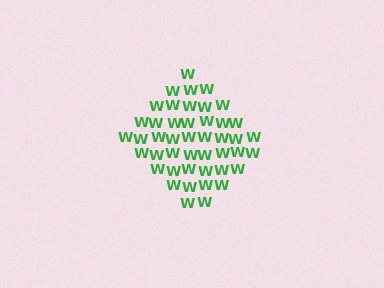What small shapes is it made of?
It is made of small letter W's.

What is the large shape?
The large shape is a diamond.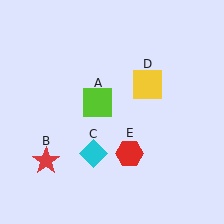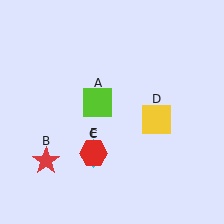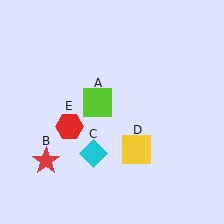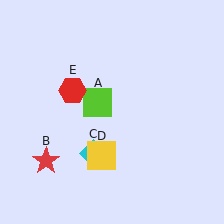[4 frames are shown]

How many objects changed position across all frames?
2 objects changed position: yellow square (object D), red hexagon (object E).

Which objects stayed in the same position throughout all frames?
Lime square (object A) and red star (object B) and cyan diamond (object C) remained stationary.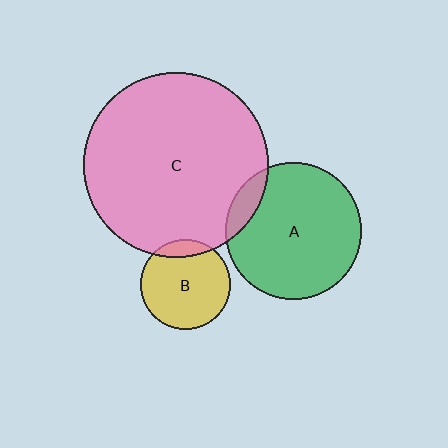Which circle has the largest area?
Circle C (pink).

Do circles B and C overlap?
Yes.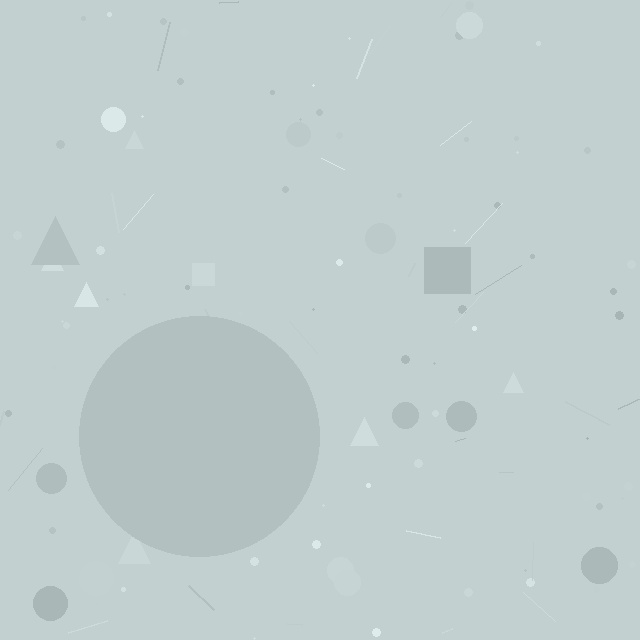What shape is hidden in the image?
A circle is hidden in the image.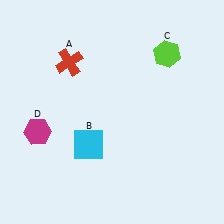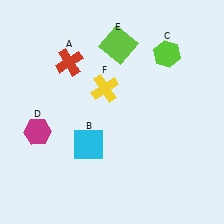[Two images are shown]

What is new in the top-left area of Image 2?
A yellow cross (F) was added in the top-left area of Image 2.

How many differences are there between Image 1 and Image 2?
There are 2 differences between the two images.